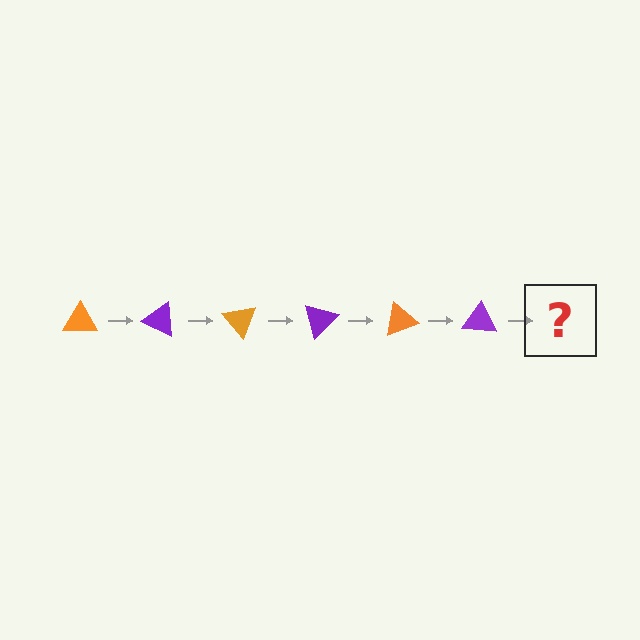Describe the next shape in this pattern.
It should be an orange triangle, rotated 150 degrees from the start.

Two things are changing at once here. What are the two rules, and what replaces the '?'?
The two rules are that it rotates 25 degrees each step and the color cycles through orange and purple. The '?' should be an orange triangle, rotated 150 degrees from the start.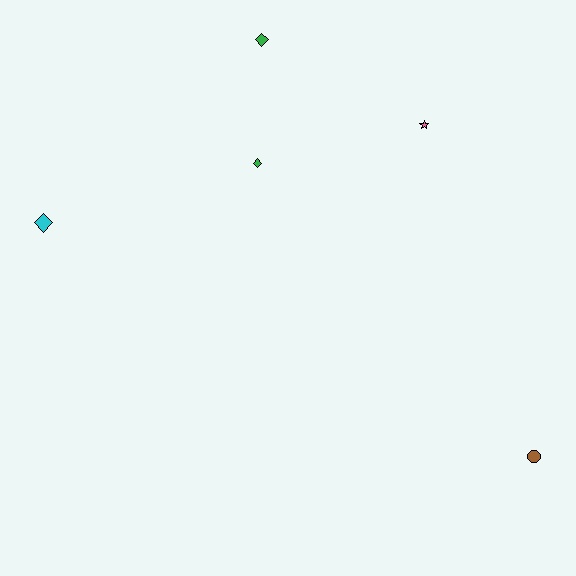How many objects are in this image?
There are 5 objects.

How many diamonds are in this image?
There are 3 diamonds.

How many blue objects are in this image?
There are no blue objects.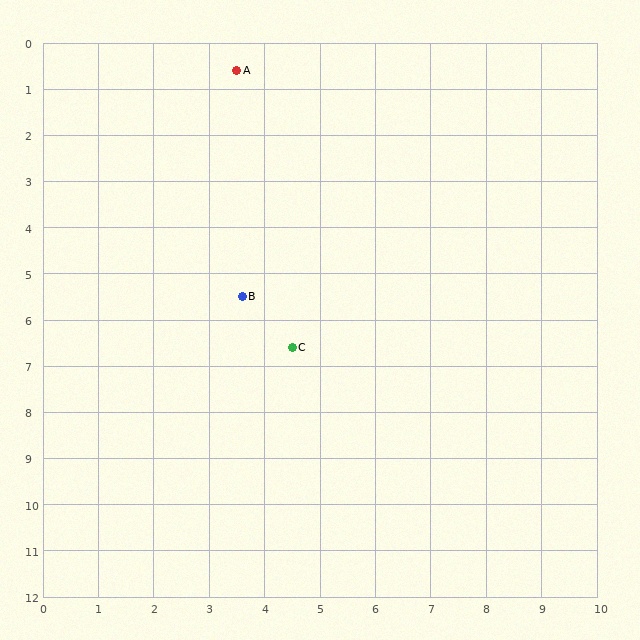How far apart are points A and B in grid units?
Points A and B are about 4.9 grid units apart.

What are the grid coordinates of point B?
Point B is at approximately (3.6, 5.5).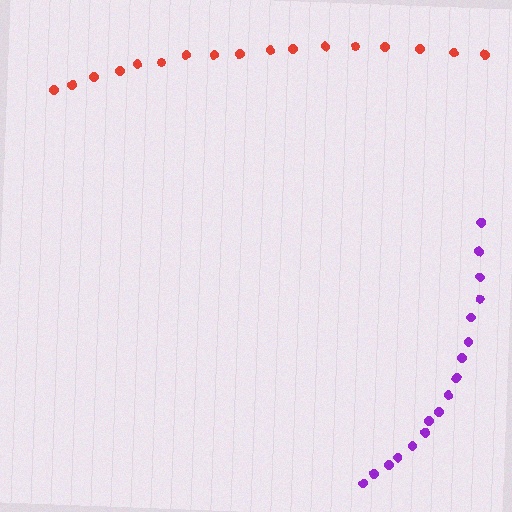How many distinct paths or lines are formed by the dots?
There are 2 distinct paths.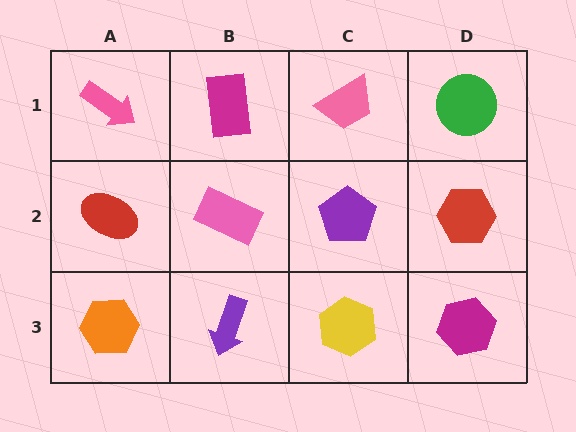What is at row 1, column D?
A green circle.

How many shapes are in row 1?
4 shapes.